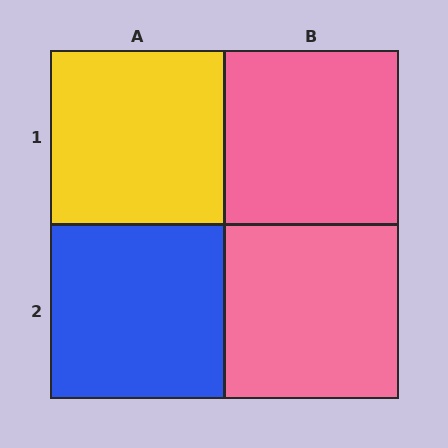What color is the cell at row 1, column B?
Pink.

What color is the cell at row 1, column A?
Yellow.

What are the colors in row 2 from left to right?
Blue, pink.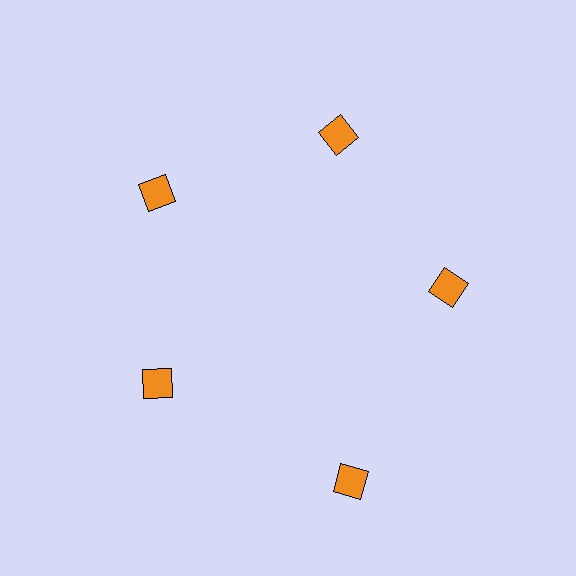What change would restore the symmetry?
The symmetry would be restored by moving it inward, back onto the ring so that all 5 squares sit at equal angles and equal distance from the center.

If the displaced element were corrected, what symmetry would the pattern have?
It would have 5-fold rotational symmetry — the pattern would map onto itself every 72 degrees.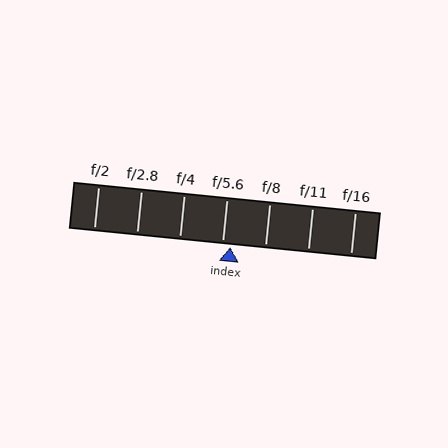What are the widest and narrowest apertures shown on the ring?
The widest aperture shown is f/2 and the narrowest is f/16.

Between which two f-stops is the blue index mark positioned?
The index mark is between f/5.6 and f/8.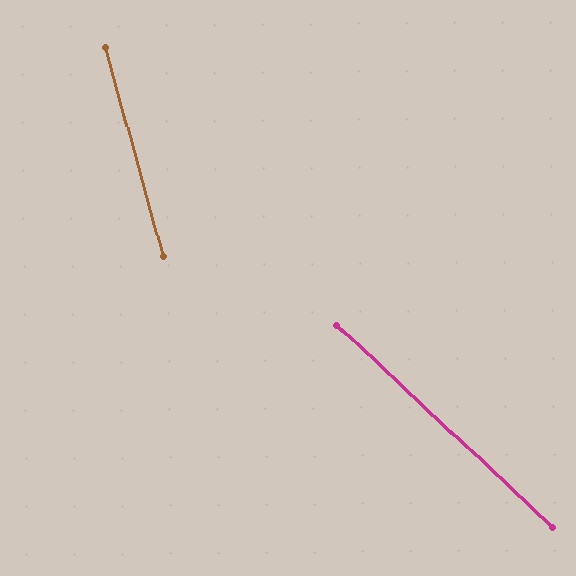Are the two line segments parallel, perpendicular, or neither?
Neither parallel nor perpendicular — they differ by about 31°.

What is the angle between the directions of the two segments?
Approximately 31 degrees.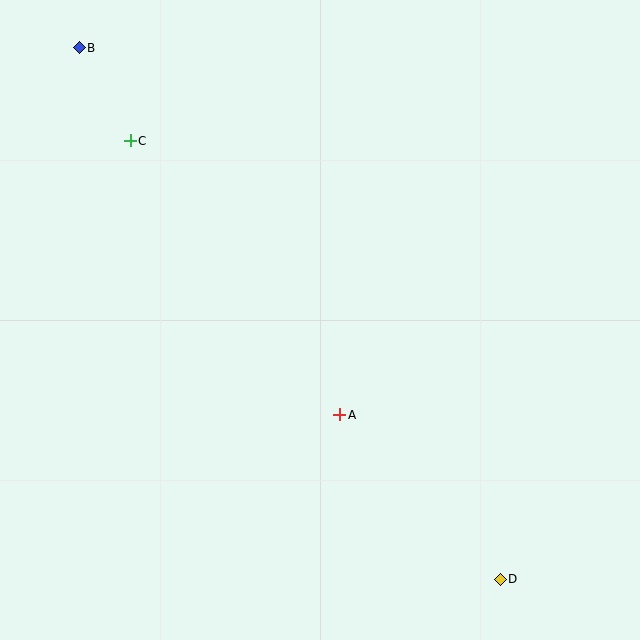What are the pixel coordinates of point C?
Point C is at (130, 141).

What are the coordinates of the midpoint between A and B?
The midpoint between A and B is at (210, 231).